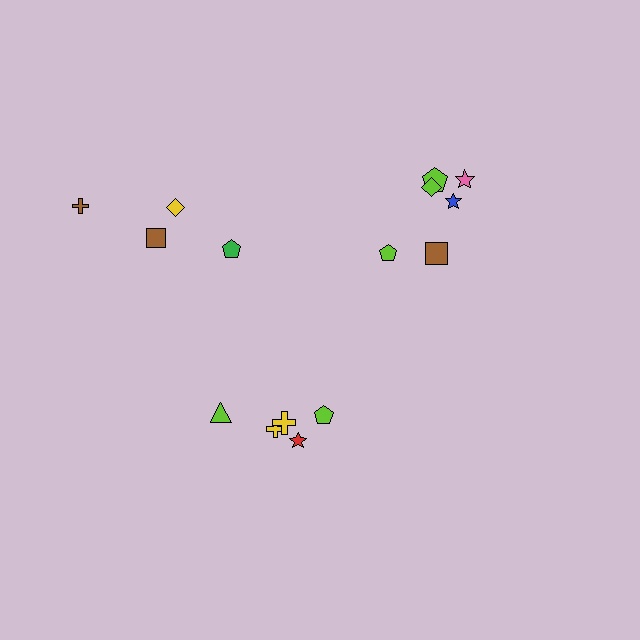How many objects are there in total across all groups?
There are 15 objects.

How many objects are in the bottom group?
There are 5 objects.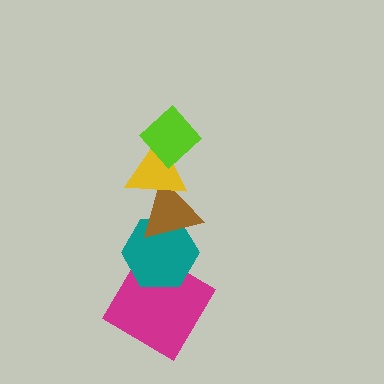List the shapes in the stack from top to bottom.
From top to bottom: the lime diamond, the yellow triangle, the brown triangle, the teal hexagon, the magenta diamond.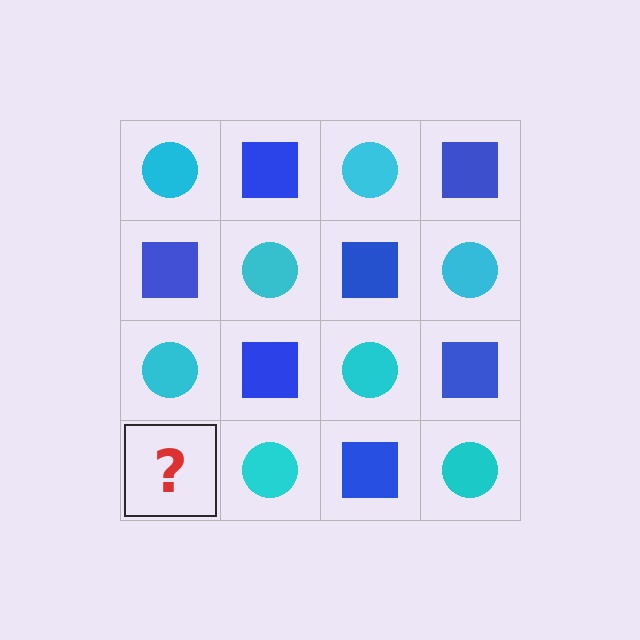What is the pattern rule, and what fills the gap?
The rule is that it alternates cyan circle and blue square in a checkerboard pattern. The gap should be filled with a blue square.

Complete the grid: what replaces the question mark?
The question mark should be replaced with a blue square.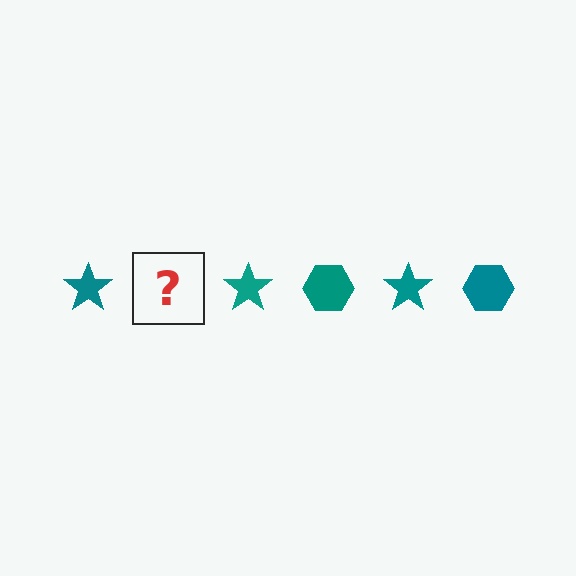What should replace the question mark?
The question mark should be replaced with a teal hexagon.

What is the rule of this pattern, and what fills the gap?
The rule is that the pattern cycles through star, hexagon shapes in teal. The gap should be filled with a teal hexagon.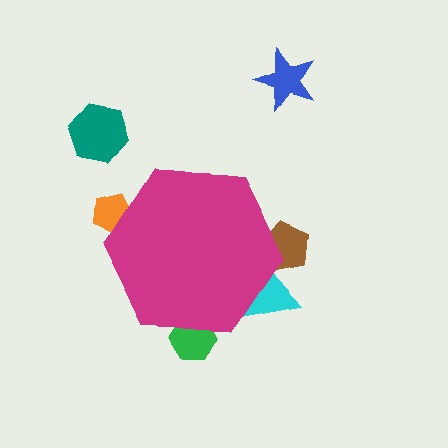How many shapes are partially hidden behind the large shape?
4 shapes are partially hidden.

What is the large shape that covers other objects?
A magenta hexagon.